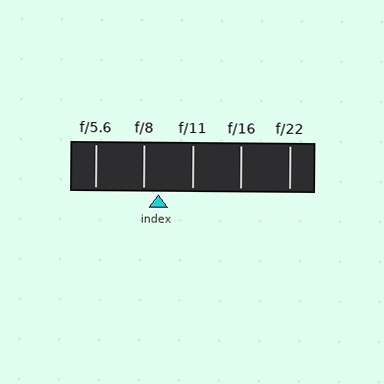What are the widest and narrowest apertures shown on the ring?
The widest aperture shown is f/5.6 and the narrowest is f/22.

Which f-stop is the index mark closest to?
The index mark is closest to f/8.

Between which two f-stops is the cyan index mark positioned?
The index mark is between f/8 and f/11.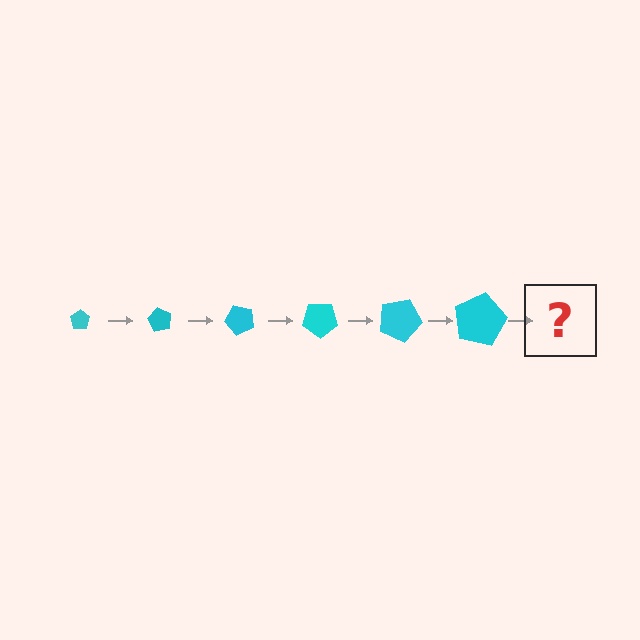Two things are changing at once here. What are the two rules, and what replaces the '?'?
The two rules are that the pentagon grows larger each step and it rotates 60 degrees each step. The '?' should be a pentagon, larger than the previous one and rotated 360 degrees from the start.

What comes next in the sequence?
The next element should be a pentagon, larger than the previous one and rotated 360 degrees from the start.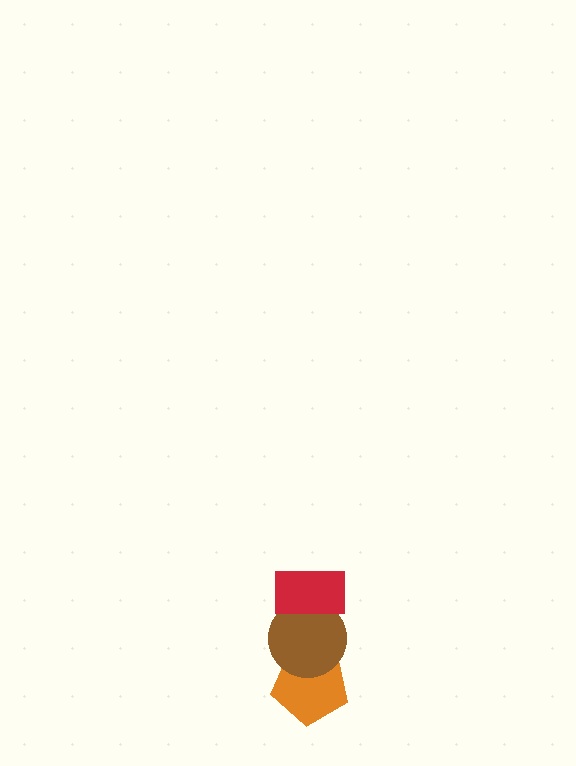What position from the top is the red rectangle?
The red rectangle is 1st from the top.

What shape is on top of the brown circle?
The red rectangle is on top of the brown circle.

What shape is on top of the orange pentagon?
The brown circle is on top of the orange pentagon.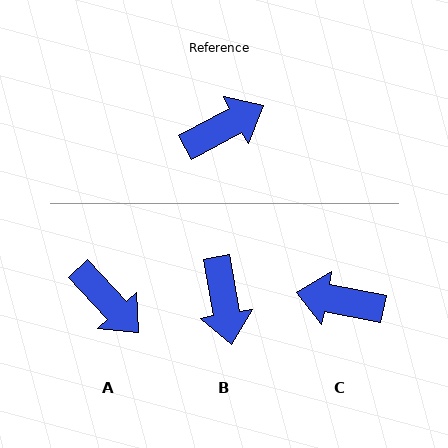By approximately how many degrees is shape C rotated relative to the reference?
Approximately 141 degrees counter-clockwise.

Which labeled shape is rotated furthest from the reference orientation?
C, about 141 degrees away.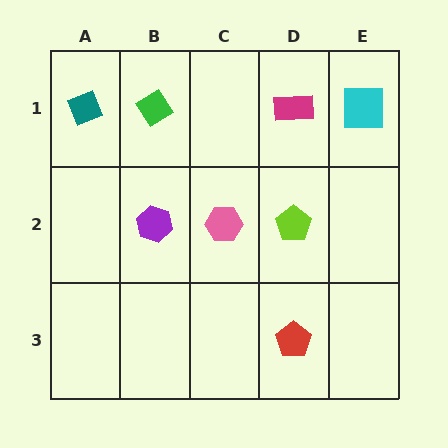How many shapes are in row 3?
1 shape.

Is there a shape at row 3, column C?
No, that cell is empty.